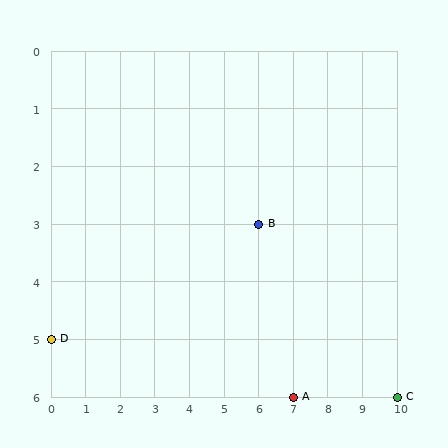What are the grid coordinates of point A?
Point A is at grid coordinates (7, 6).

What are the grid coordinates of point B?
Point B is at grid coordinates (6, 3).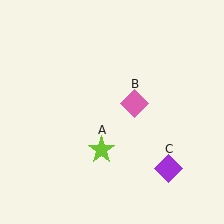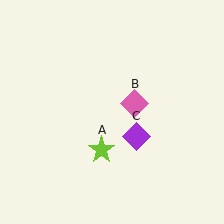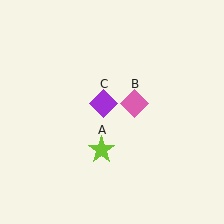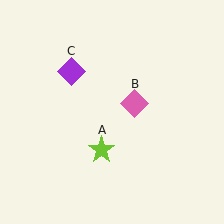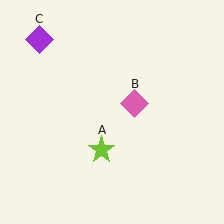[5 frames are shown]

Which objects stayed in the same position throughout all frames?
Lime star (object A) and pink diamond (object B) remained stationary.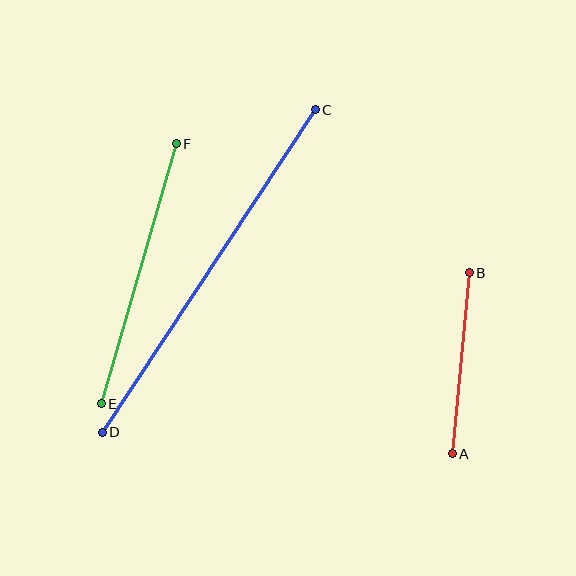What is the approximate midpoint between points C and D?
The midpoint is at approximately (209, 271) pixels.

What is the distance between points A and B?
The distance is approximately 181 pixels.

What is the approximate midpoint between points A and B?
The midpoint is at approximately (461, 363) pixels.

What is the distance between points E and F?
The distance is approximately 270 pixels.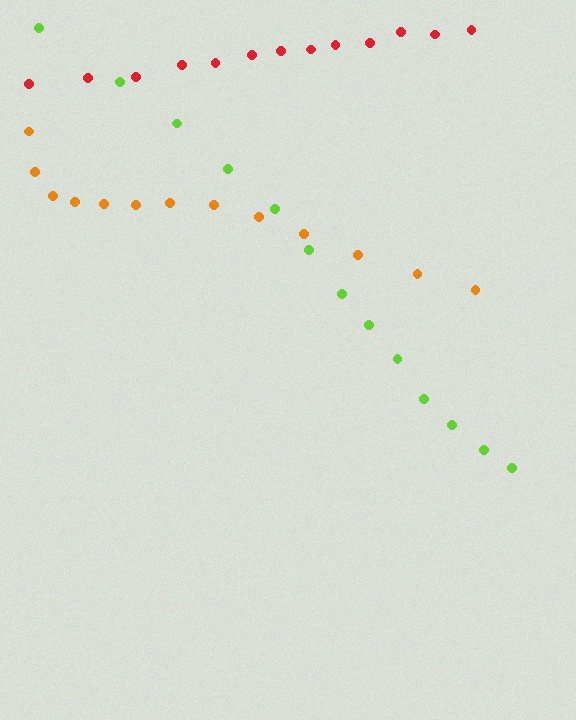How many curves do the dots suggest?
There are 3 distinct paths.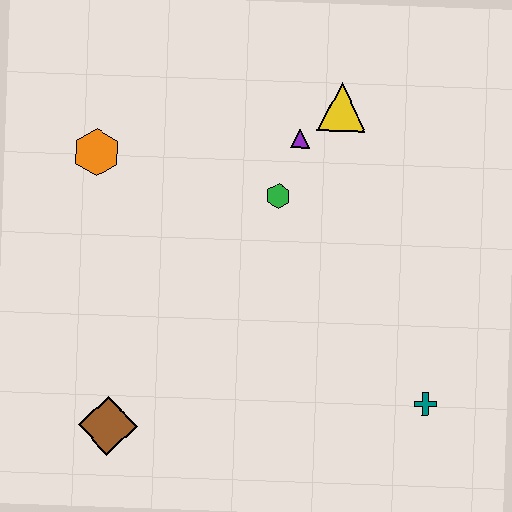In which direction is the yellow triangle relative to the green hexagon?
The yellow triangle is above the green hexagon.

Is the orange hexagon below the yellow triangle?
Yes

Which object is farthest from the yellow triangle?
The brown diamond is farthest from the yellow triangle.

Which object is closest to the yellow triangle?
The purple triangle is closest to the yellow triangle.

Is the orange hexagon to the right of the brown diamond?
No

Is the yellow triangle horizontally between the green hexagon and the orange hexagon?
No